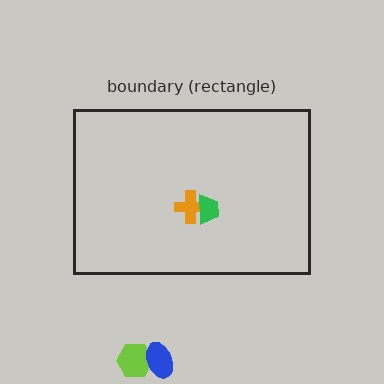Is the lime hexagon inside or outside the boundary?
Outside.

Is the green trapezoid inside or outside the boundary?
Inside.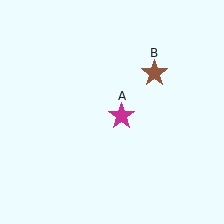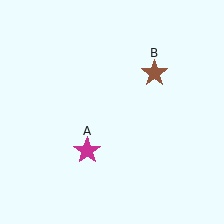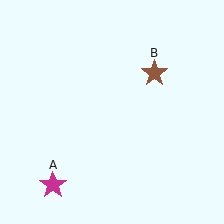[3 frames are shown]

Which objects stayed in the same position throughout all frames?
Brown star (object B) remained stationary.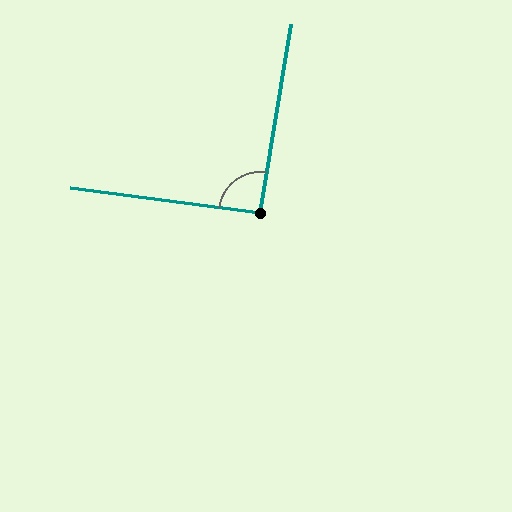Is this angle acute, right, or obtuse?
It is approximately a right angle.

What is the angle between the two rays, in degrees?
Approximately 92 degrees.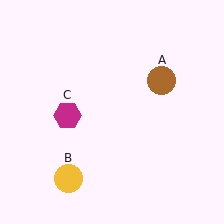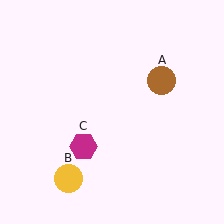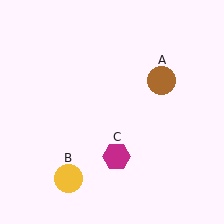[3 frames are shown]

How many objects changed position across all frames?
1 object changed position: magenta hexagon (object C).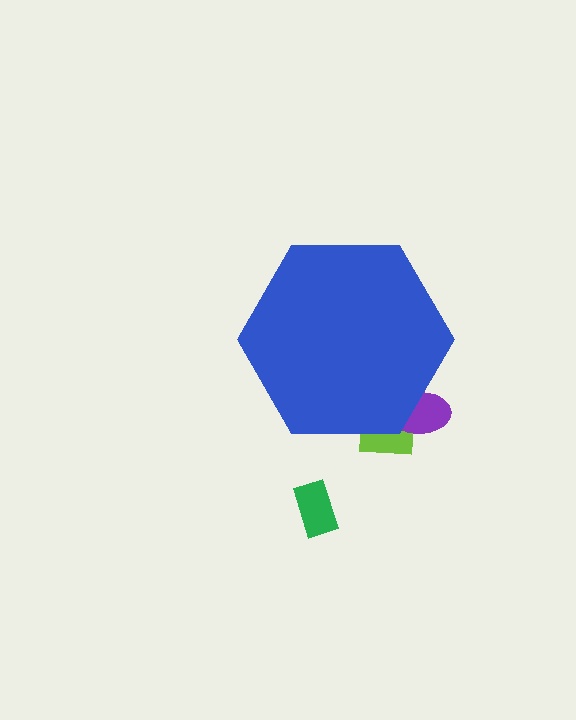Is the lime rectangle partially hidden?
Yes, the lime rectangle is partially hidden behind the blue hexagon.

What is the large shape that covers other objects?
A blue hexagon.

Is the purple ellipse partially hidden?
Yes, the purple ellipse is partially hidden behind the blue hexagon.